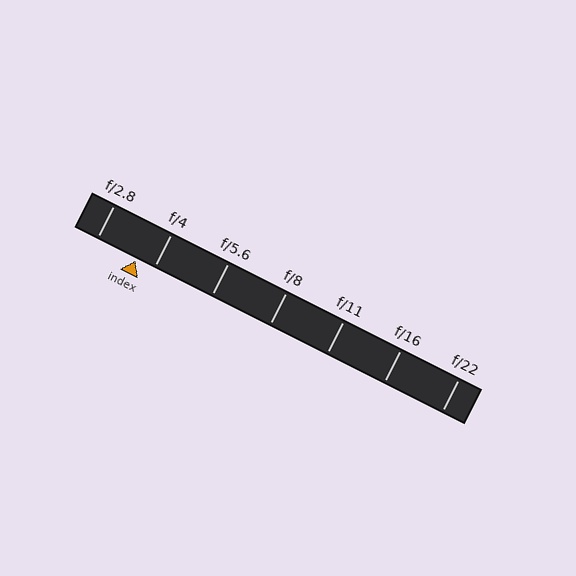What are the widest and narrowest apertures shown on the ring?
The widest aperture shown is f/2.8 and the narrowest is f/22.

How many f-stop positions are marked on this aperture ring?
There are 7 f-stop positions marked.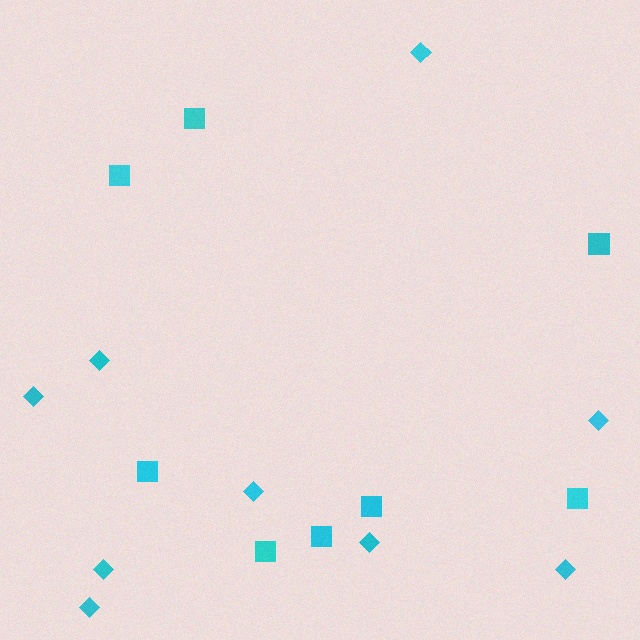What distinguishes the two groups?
There are 2 groups: one group of diamonds (9) and one group of squares (8).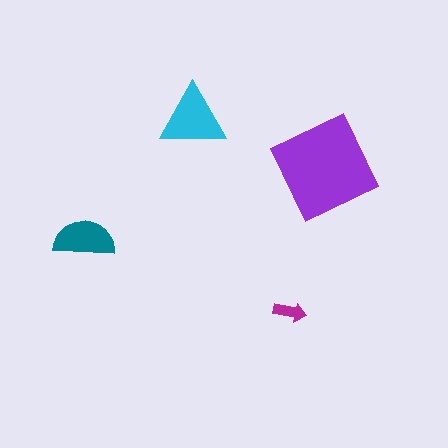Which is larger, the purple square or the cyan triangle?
The purple square.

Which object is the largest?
The purple square.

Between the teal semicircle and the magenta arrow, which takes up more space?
The teal semicircle.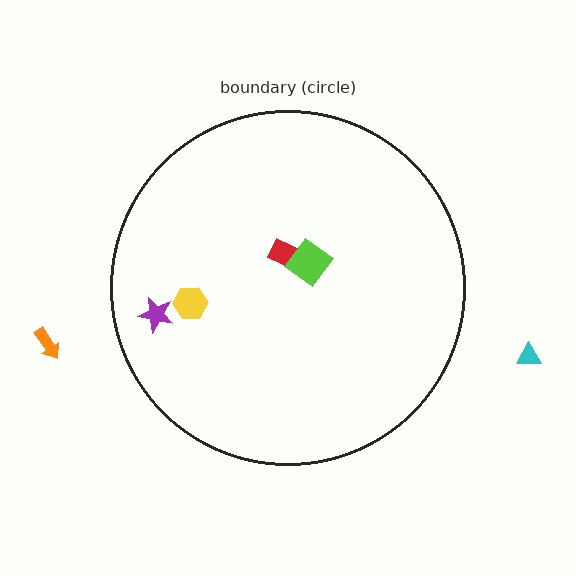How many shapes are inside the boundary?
4 inside, 2 outside.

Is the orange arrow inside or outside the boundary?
Outside.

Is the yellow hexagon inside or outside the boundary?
Inside.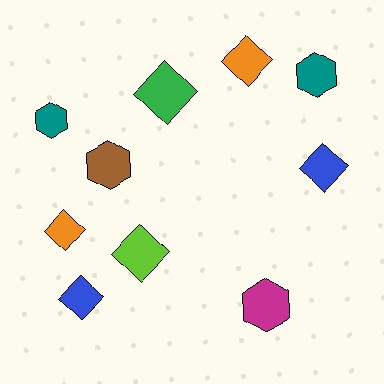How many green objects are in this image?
There is 1 green object.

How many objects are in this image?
There are 10 objects.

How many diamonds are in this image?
There are 6 diamonds.